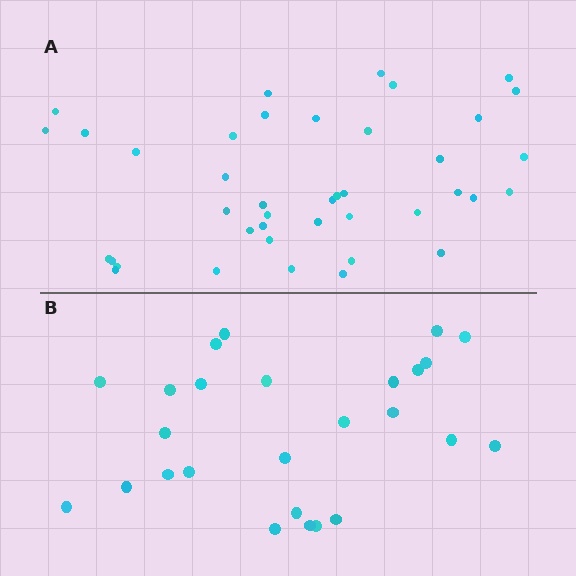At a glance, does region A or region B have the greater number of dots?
Region A (the top region) has more dots.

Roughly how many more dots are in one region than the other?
Region A has approximately 15 more dots than region B.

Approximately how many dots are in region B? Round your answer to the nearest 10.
About 30 dots. (The exact count is 26, which rounds to 30.)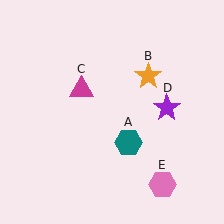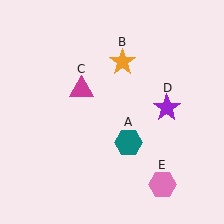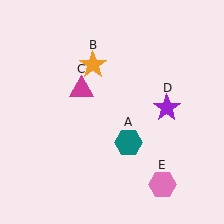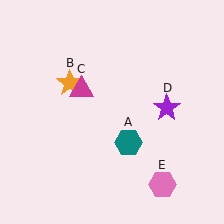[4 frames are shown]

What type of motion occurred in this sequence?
The orange star (object B) rotated counterclockwise around the center of the scene.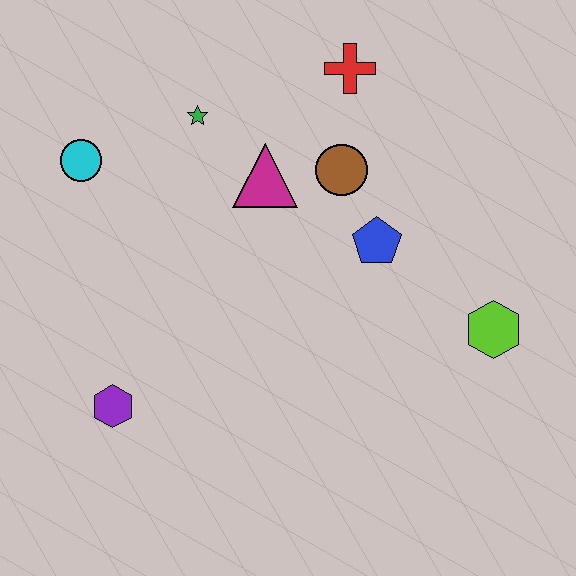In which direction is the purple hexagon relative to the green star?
The purple hexagon is below the green star.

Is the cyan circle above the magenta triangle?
Yes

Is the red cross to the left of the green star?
No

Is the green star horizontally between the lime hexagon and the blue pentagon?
No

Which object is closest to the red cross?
The brown circle is closest to the red cross.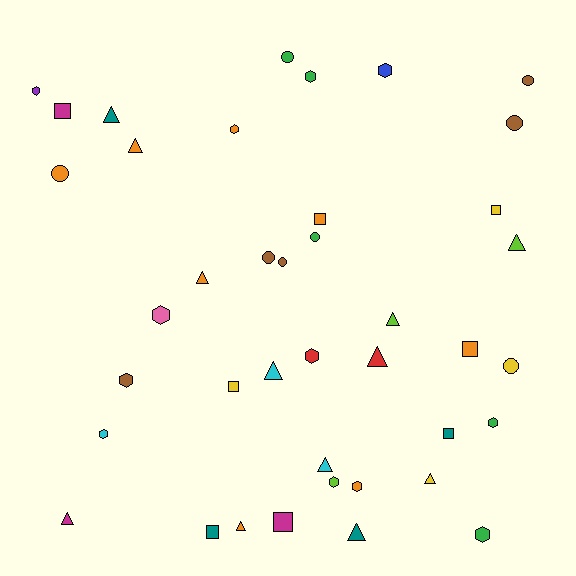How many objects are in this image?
There are 40 objects.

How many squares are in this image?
There are 8 squares.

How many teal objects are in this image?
There are 4 teal objects.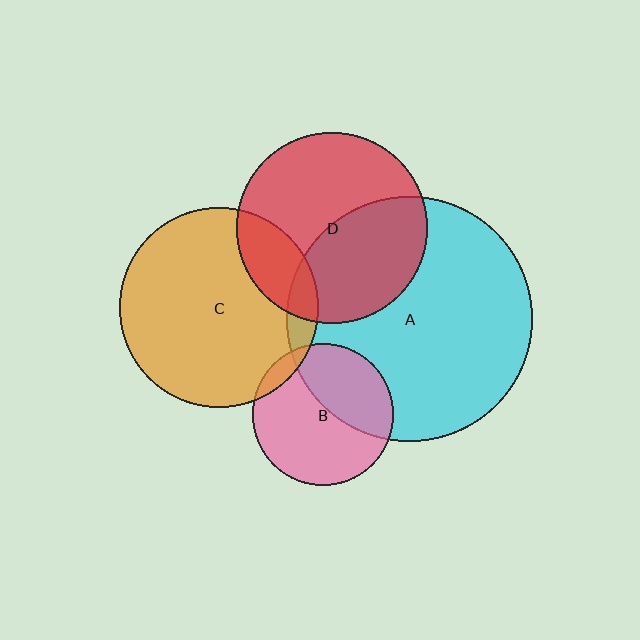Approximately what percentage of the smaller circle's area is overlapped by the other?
Approximately 40%.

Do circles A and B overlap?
Yes.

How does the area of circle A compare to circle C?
Approximately 1.5 times.